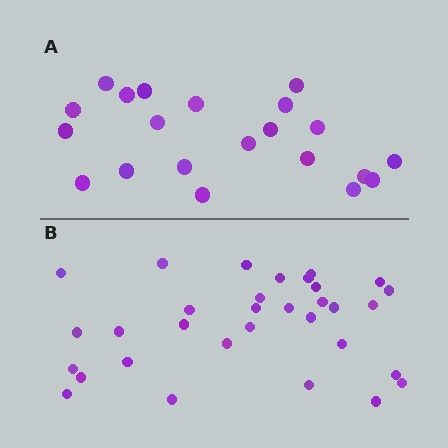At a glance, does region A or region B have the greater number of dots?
Region B (the bottom region) has more dots.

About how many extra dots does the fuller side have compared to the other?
Region B has roughly 12 or so more dots than region A.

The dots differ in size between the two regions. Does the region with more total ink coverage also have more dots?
No. Region A has more total ink coverage because its dots are larger, but region B actually contains more individual dots. Total area can be misleading — the number of items is what matters here.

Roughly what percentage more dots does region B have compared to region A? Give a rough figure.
About 50% more.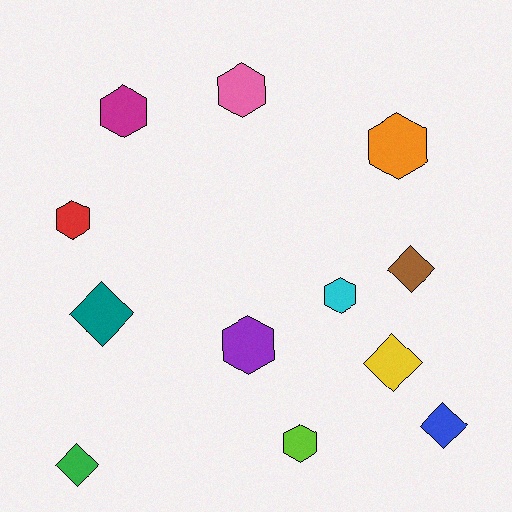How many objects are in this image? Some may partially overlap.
There are 12 objects.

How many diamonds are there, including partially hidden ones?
There are 5 diamonds.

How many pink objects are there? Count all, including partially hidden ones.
There is 1 pink object.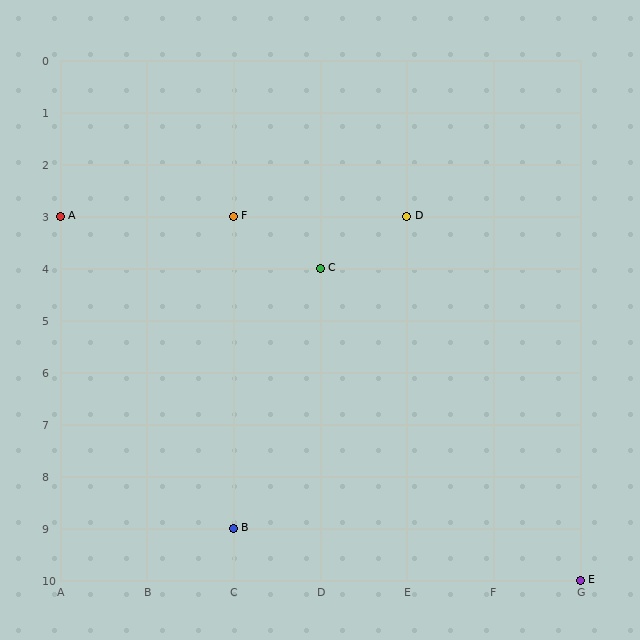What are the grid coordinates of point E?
Point E is at grid coordinates (G, 10).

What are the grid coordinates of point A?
Point A is at grid coordinates (A, 3).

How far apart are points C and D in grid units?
Points C and D are 1 column and 1 row apart (about 1.4 grid units diagonally).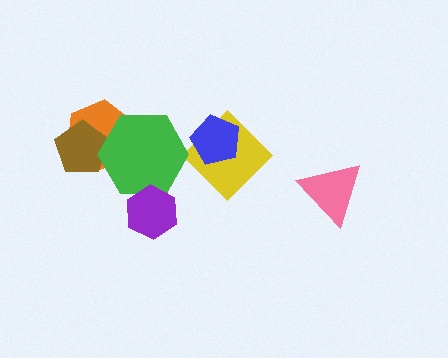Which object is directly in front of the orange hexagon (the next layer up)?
The brown pentagon is directly in front of the orange hexagon.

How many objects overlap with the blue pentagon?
1 object overlaps with the blue pentagon.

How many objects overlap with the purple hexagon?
1 object overlaps with the purple hexagon.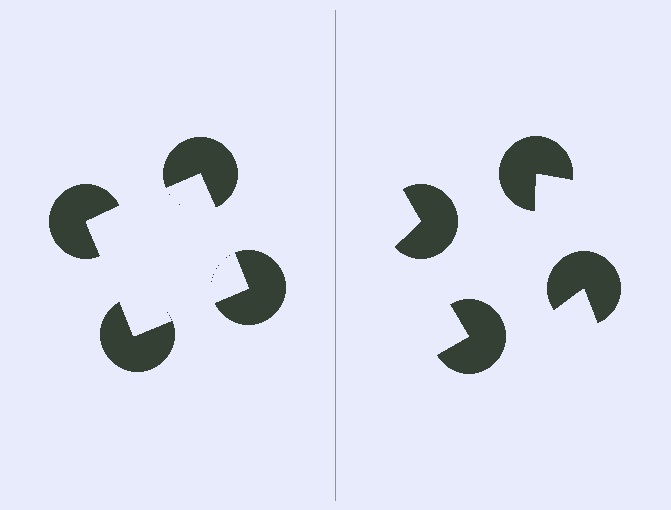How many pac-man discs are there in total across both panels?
8 — 4 on each side.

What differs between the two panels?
The pac-man discs are positioned identically on both sides; only the wedge orientations differ. On the left they align to a square; on the right they are misaligned.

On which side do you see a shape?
An illusory square appears on the left side. On the right side the wedge cuts are rotated, so no coherent shape forms.